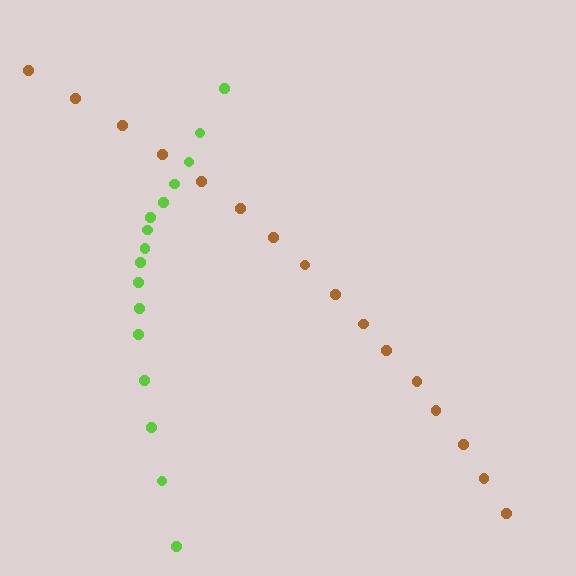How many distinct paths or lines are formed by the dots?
There are 2 distinct paths.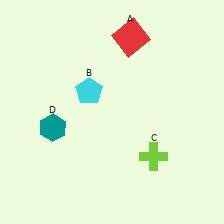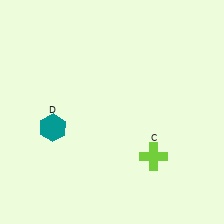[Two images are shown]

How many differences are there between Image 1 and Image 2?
There are 2 differences between the two images.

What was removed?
The red square (A), the cyan pentagon (B) were removed in Image 2.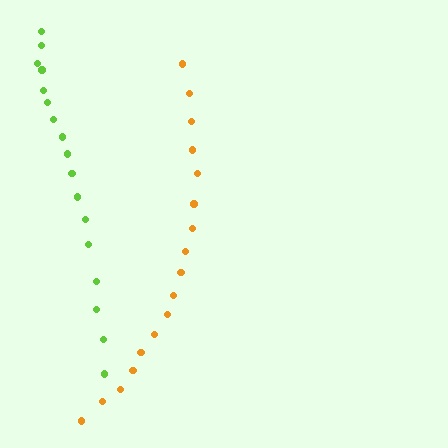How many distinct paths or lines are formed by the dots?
There are 2 distinct paths.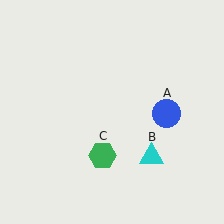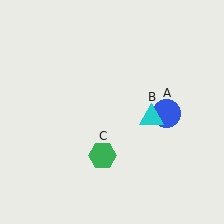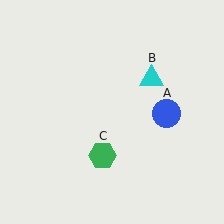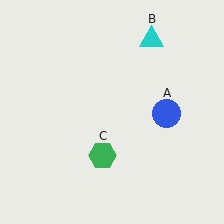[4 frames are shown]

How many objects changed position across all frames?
1 object changed position: cyan triangle (object B).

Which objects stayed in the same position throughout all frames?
Blue circle (object A) and green hexagon (object C) remained stationary.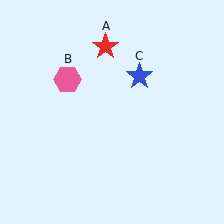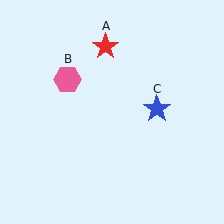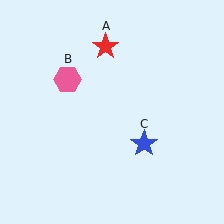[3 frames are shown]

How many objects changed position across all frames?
1 object changed position: blue star (object C).